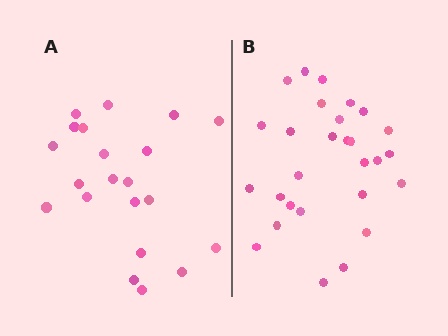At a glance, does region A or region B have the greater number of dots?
Region B (the right region) has more dots.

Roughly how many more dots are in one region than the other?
Region B has roughly 8 or so more dots than region A.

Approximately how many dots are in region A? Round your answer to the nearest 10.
About 20 dots. (The exact count is 21, which rounds to 20.)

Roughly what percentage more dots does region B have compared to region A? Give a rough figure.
About 35% more.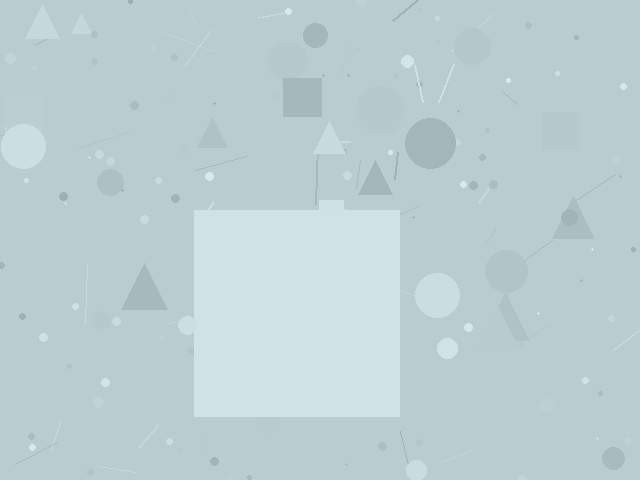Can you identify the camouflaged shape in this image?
The camouflaged shape is a square.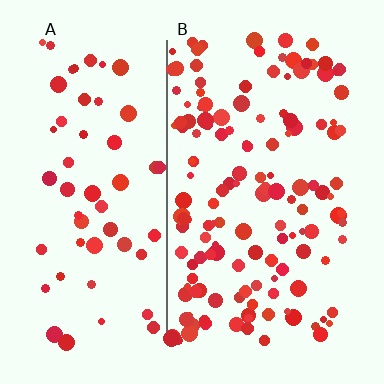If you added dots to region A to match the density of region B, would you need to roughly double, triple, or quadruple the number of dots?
Approximately triple.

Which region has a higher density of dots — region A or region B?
B (the right).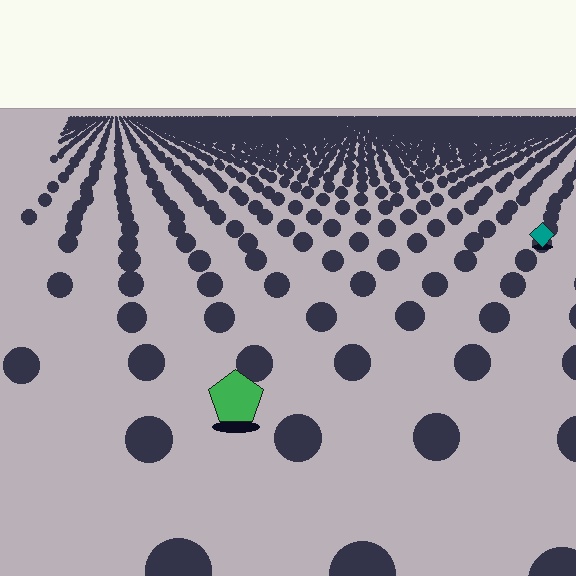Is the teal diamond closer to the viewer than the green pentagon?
No. The green pentagon is closer — you can tell from the texture gradient: the ground texture is coarser near it.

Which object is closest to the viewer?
The green pentagon is closest. The texture marks near it are larger and more spread out.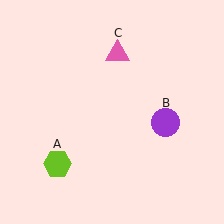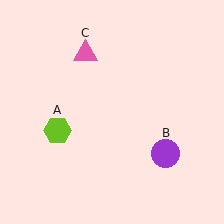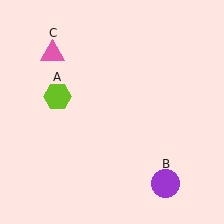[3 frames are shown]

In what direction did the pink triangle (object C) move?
The pink triangle (object C) moved left.